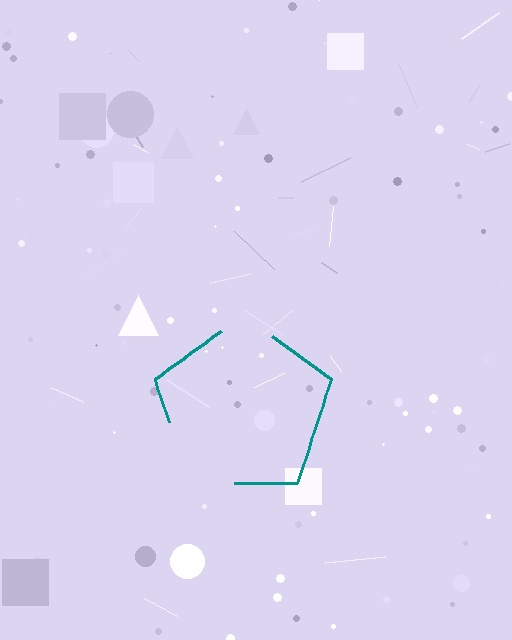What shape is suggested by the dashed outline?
The dashed outline suggests a pentagon.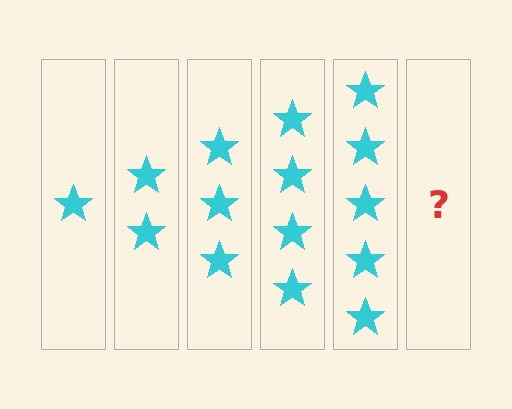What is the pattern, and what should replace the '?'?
The pattern is that each step adds one more star. The '?' should be 6 stars.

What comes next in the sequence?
The next element should be 6 stars.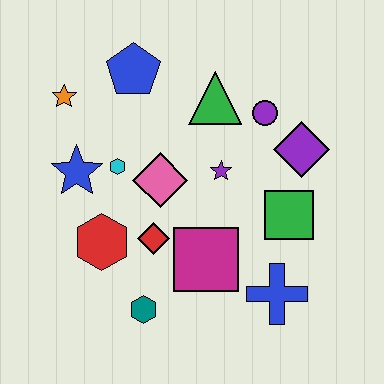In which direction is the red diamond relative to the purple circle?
The red diamond is below the purple circle.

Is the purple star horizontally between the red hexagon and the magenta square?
No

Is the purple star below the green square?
No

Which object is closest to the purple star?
The pink diamond is closest to the purple star.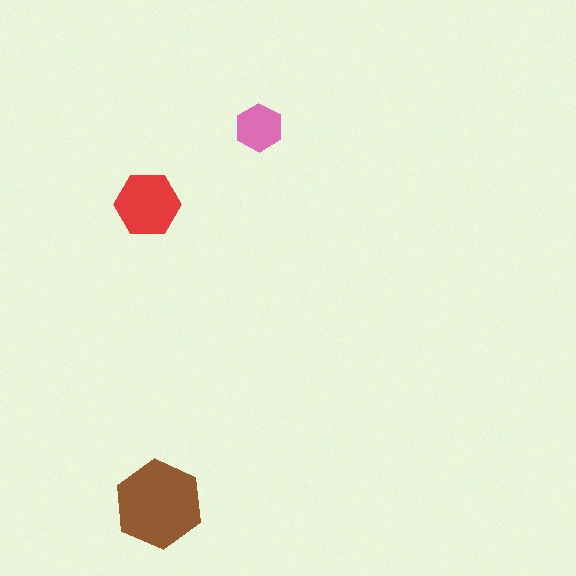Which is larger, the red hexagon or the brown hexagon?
The brown one.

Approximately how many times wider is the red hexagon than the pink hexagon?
About 1.5 times wider.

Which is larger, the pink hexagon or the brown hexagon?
The brown one.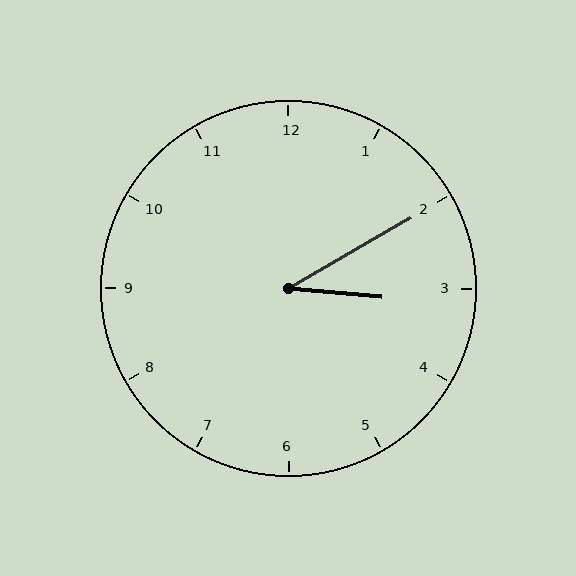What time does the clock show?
3:10.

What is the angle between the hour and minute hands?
Approximately 35 degrees.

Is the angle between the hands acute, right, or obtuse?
It is acute.